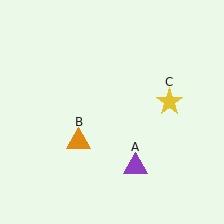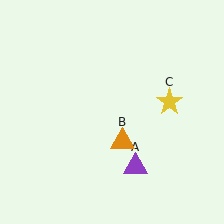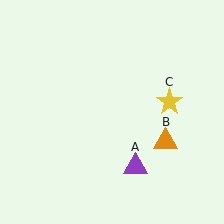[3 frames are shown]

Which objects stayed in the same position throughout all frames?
Purple triangle (object A) and yellow star (object C) remained stationary.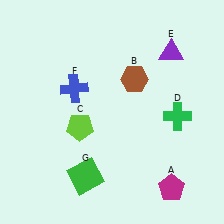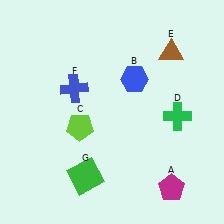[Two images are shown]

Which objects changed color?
B changed from brown to blue. E changed from purple to brown.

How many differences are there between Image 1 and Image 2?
There are 2 differences between the two images.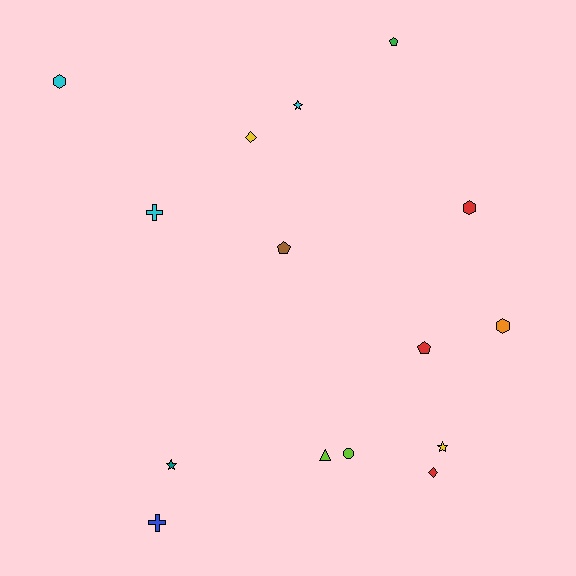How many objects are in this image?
There are 15 objects.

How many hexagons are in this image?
There are 3 hexagons.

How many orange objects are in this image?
There is 1 orange object.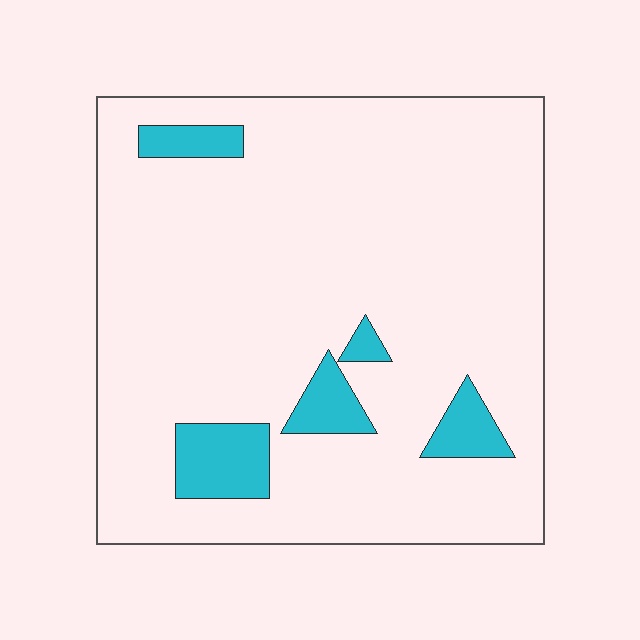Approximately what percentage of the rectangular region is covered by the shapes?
Approximately 10%.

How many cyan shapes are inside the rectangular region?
5.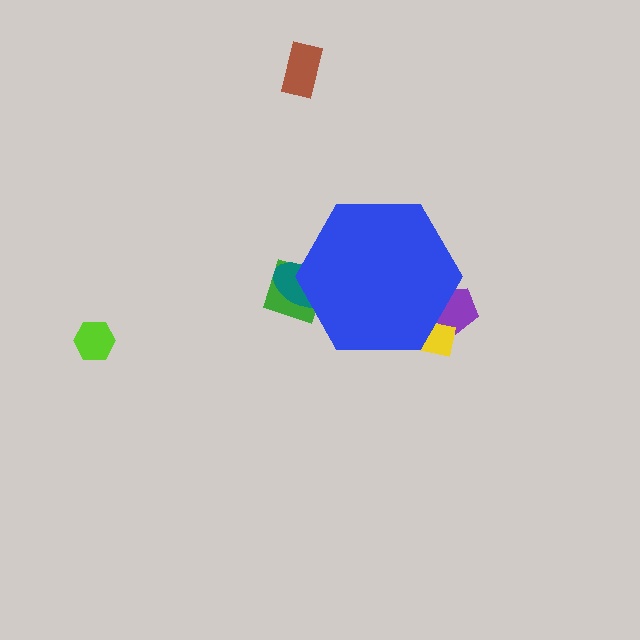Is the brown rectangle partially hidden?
No, the brown rectangle is fully visible.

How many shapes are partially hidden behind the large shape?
4 shapes are partially hidden.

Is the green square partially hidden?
Yes, the green square is partially hidden behind the blue hexagon.